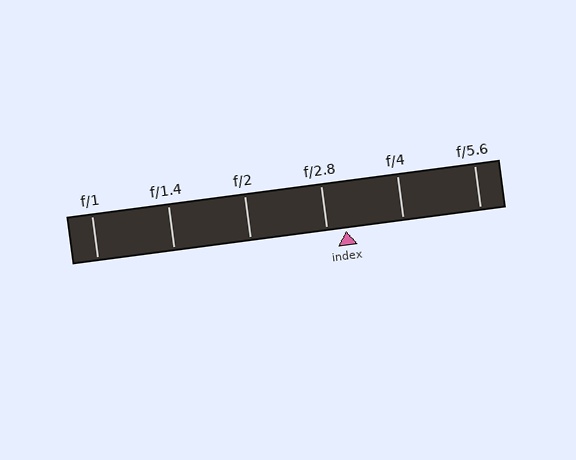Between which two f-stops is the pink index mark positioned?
The index mark is between f/2.8 and f/4.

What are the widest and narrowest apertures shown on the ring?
The widest aperture shown is f/1 and the narrowest is f/5.6.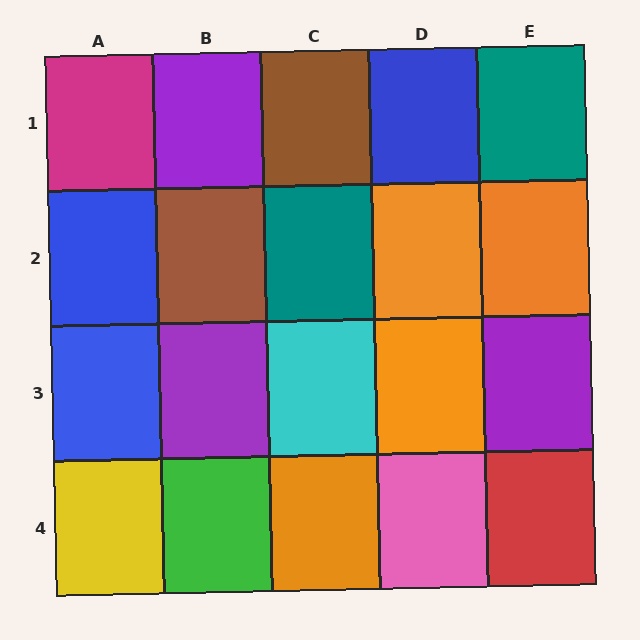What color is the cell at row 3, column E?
Purple.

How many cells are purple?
3 cells are purple.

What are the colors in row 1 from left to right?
Magenta, purple, brown, blue, teal.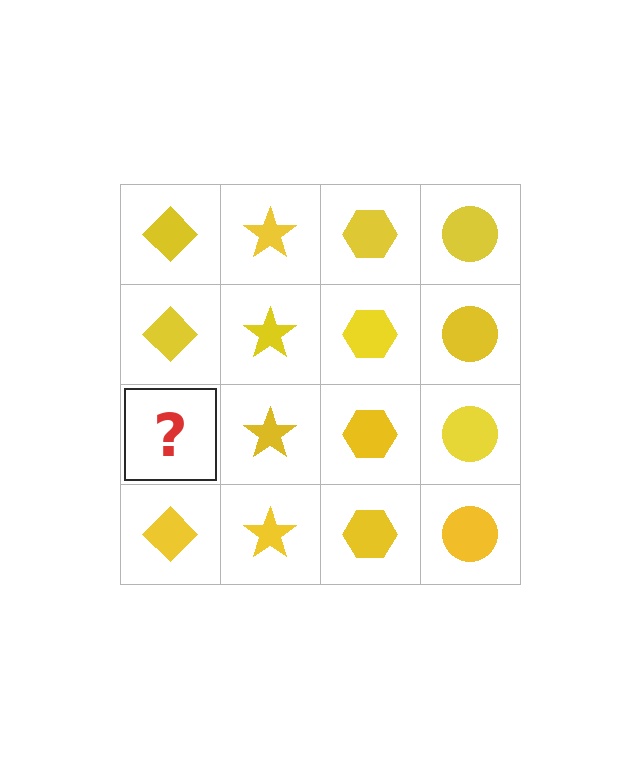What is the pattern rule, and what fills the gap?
The rule is that each column has a consistent shape. The gap should be filled with a yellow diamond.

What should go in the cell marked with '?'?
The missing cell should contain a yellow diamond.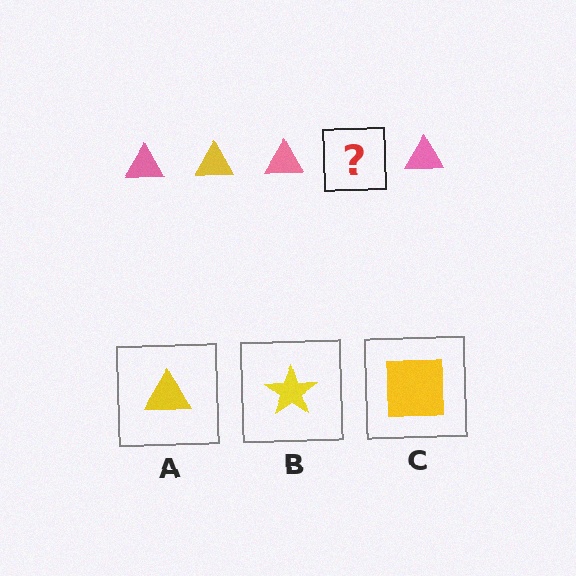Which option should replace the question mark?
Option A.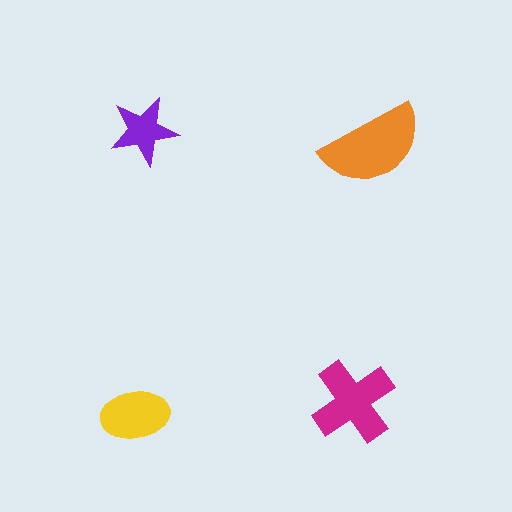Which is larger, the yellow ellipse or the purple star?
The yellow ellipse.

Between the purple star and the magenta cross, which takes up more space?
The magenta cross.